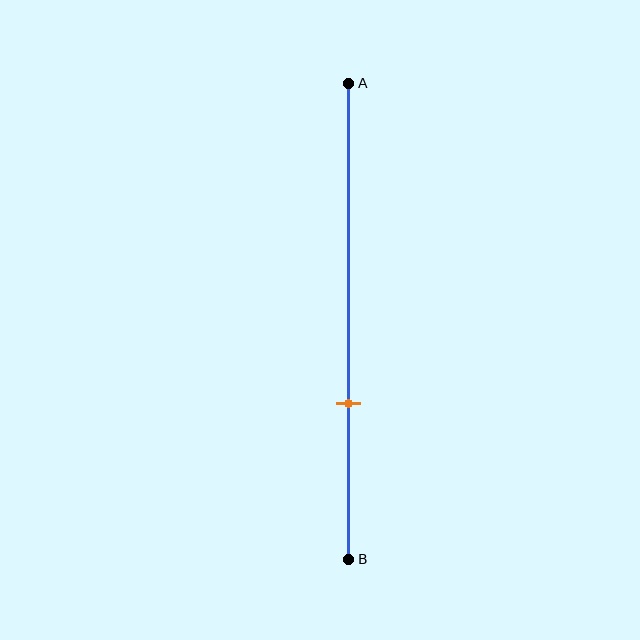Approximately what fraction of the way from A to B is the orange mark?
The orange mark is approximately 65% of the way from A to B.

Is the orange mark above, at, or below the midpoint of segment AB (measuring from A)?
The orange mark is below the midpoint of segment AB.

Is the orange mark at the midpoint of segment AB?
No, the mark is at about 65% from A, not at the 50% midpoint.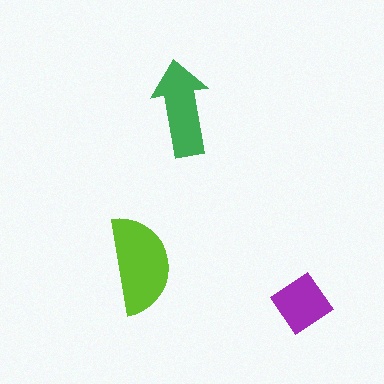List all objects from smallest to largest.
The purple diamond, the green arrow, the lime semicircle.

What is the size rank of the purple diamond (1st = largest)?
3rd.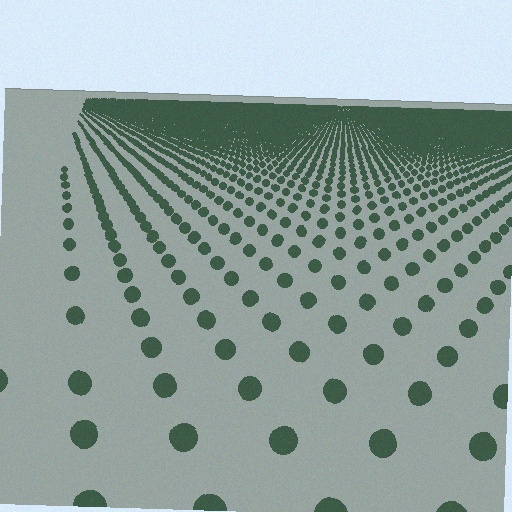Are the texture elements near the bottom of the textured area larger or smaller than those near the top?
Larger. Near the bottom, elements are closer to the viewer and appear at a bigger on-screen size.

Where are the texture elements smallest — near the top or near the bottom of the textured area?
Near the top.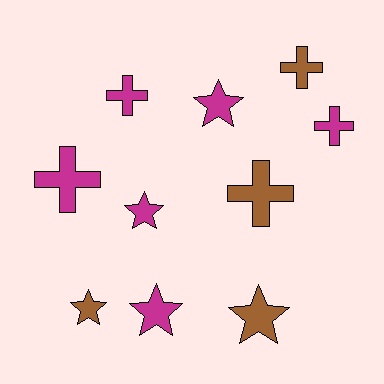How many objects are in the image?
There are 10 objects.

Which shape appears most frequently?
Star, with 5 objects.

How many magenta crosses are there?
There are 3 magenta crosses.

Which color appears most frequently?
Magenta, with 6 objects.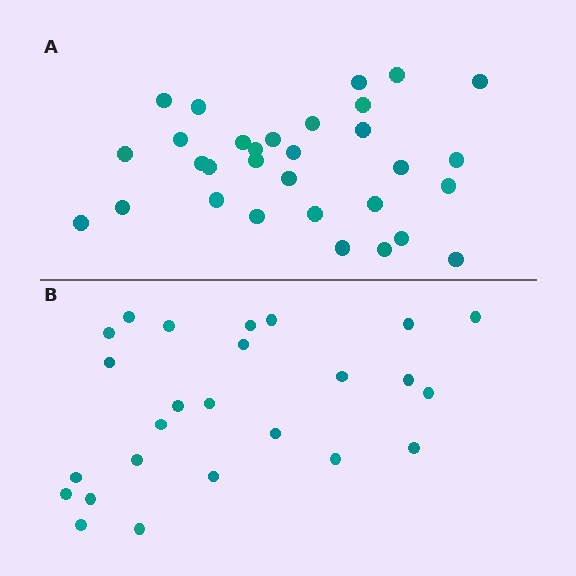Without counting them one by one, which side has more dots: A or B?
Region A (the top region) has more dots.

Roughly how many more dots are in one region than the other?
Region A has about 6 more dots than region B.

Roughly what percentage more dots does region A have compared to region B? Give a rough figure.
About 25% more.